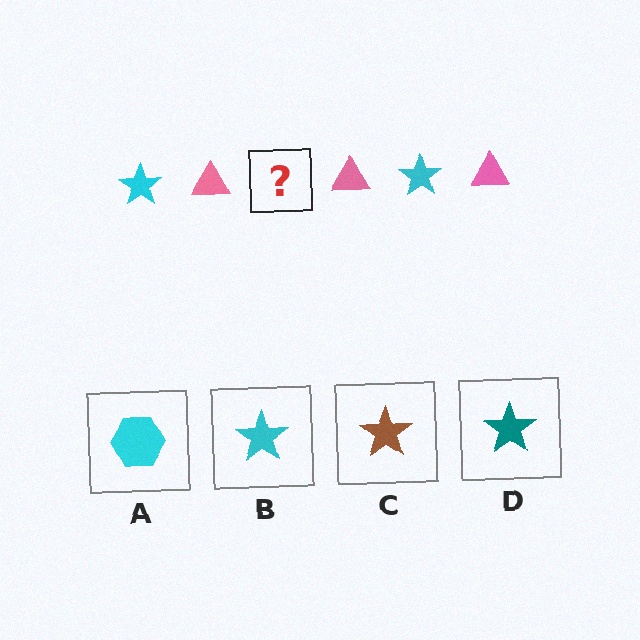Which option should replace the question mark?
Option B.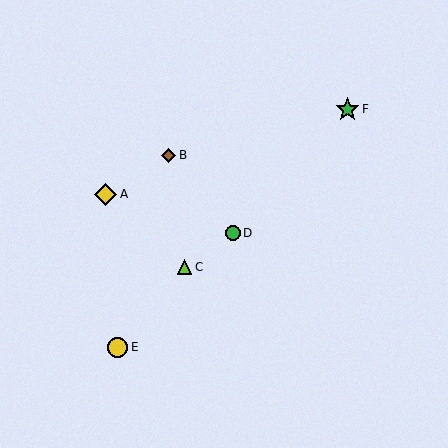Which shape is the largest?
The green star (labeled F) is the largest.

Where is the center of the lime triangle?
The center of the lime triangle is at (185, 267).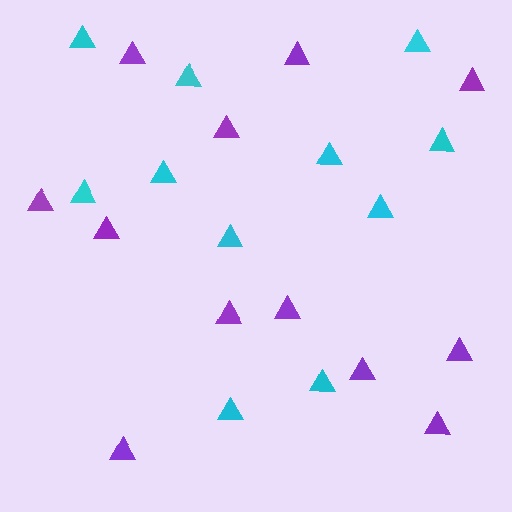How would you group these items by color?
There are 2 groups: one group of cyan triangles (11) and one group of purple triangles (12).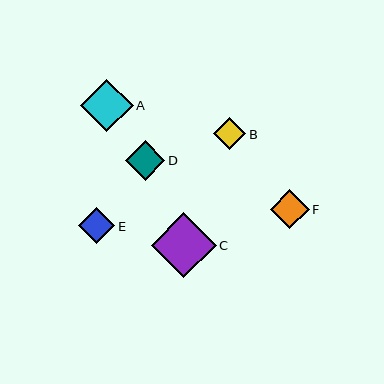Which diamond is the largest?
Diamond C is the largest with a size of approximately 65 pixels.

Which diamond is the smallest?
Diamond B is the smallest with a size of approximately 32 pixels.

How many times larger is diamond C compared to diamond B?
Diamond C is approximately 2.0 times the size of diamond B.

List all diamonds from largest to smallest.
From largest to smallest: C, A, D, F, E, B.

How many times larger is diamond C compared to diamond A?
Diamond C is approximately 1.2 times the size of diamond A.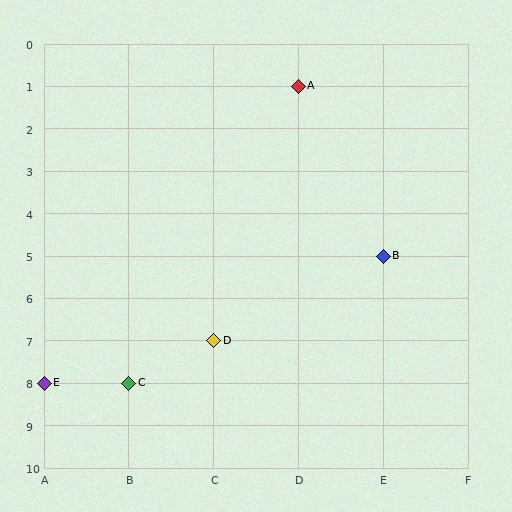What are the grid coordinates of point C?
Point C is at grid coordinates (B, 8).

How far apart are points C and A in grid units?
Points C and A are 2 columns and 7 rows apart (about 7.3 grid units diagonally).